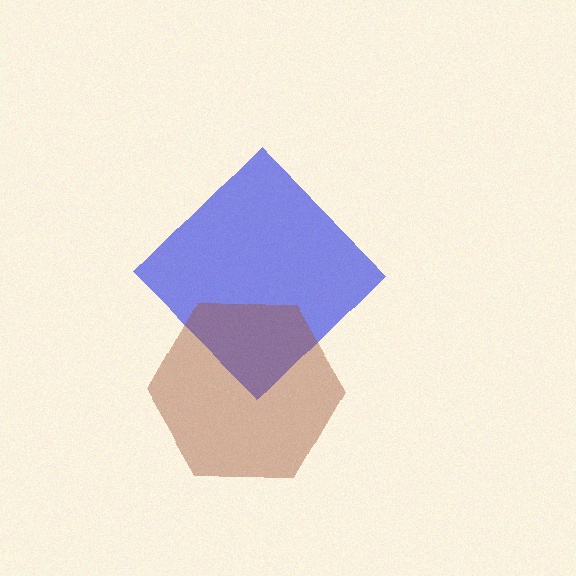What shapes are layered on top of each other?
The layered shapes are: a blue diamond, a brown hexagon.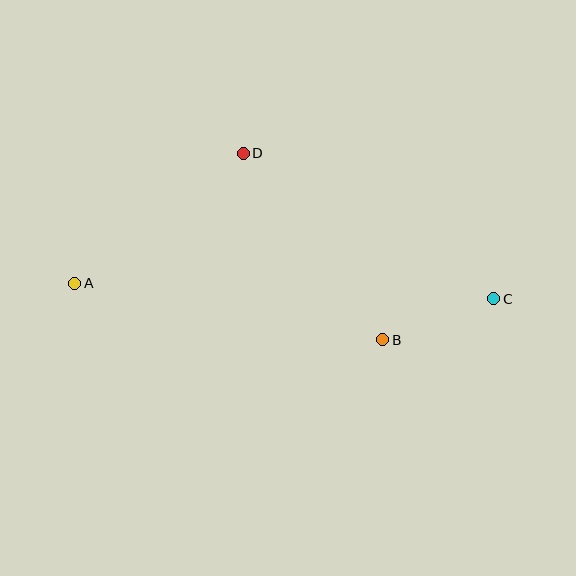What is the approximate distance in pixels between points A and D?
The distance between A and D is approximately 212 pixels.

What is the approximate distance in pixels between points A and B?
The distance between A and B is approximately 313 pixels.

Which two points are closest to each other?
Points B and C are closest to each other.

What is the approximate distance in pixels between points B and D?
The distance between B and D is approximately 233 pixels.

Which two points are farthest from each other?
Points A and C are farthest from each other.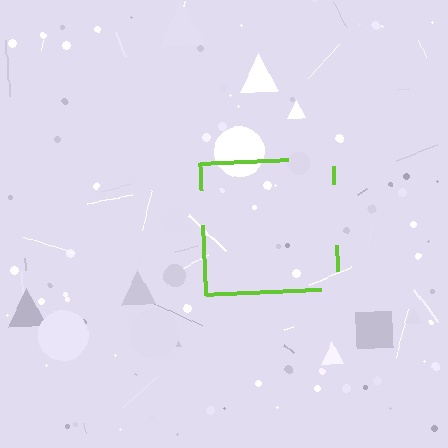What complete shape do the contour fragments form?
The contour fragments form a square.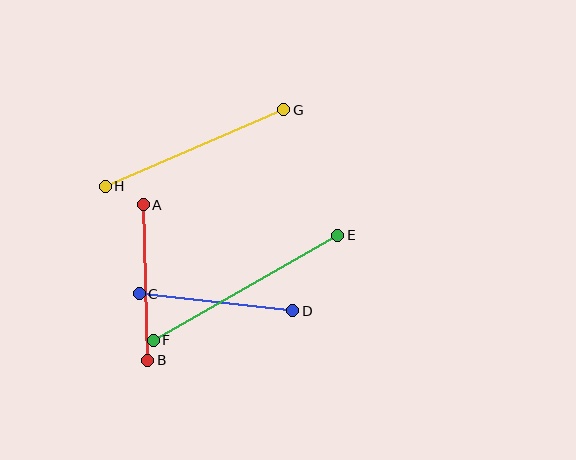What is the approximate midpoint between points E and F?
The midpoint is at approximately (245, 288) pixels.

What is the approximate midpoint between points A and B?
The midpoint is at approximately (146, 283) pixels.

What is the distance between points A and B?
The distance is approximately 156 pixels.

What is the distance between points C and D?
The distance is approximately 154 pixels.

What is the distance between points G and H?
The distance is approximately 194 pixels.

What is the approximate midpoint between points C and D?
The midpoint is at approximately (216, 302) pixels.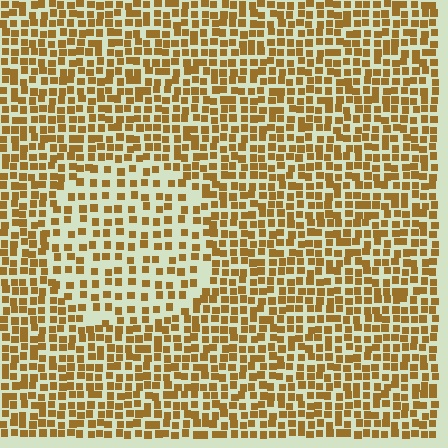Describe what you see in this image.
The image contains small brown elements arranged at two different densities. A circle-shaped region is visible where the elements are less densely packed than the surrounding area.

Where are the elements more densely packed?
The elements are more densely packed outside the circle boundary.